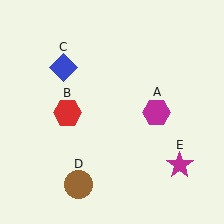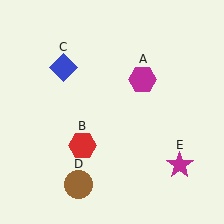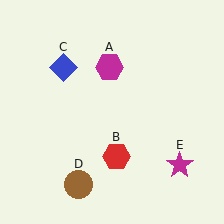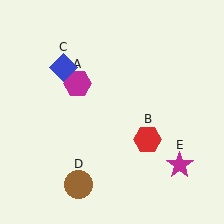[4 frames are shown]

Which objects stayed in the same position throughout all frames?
Blue diamond (object C) and brown circle (object D) and magenta star (object E) remained stationary.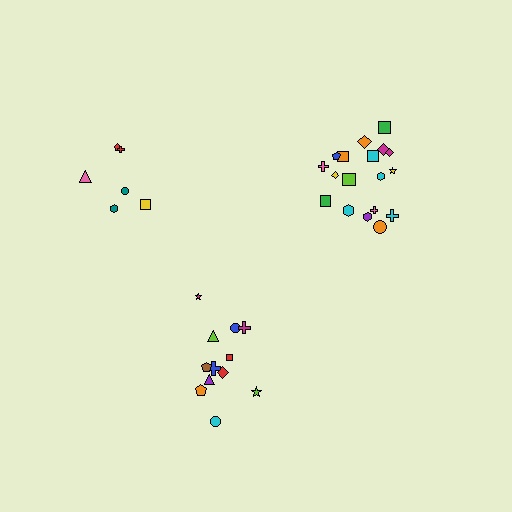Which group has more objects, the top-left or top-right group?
The top-right group.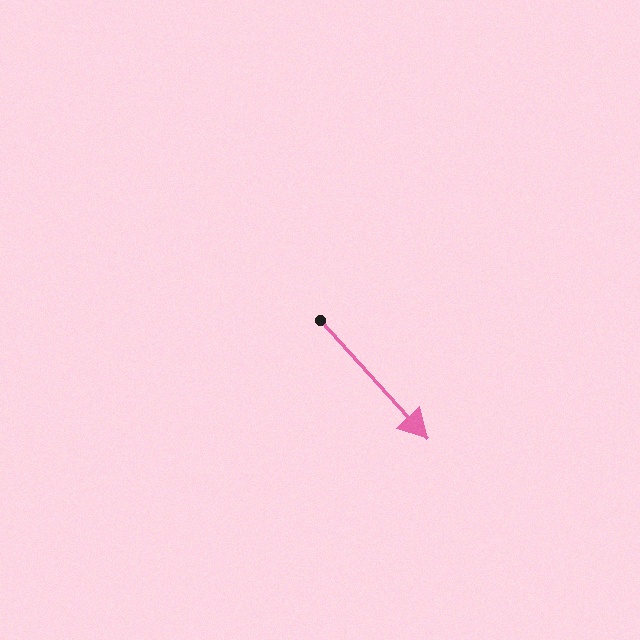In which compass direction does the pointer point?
Southeast.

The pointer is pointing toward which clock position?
Roughly 5 o'clock.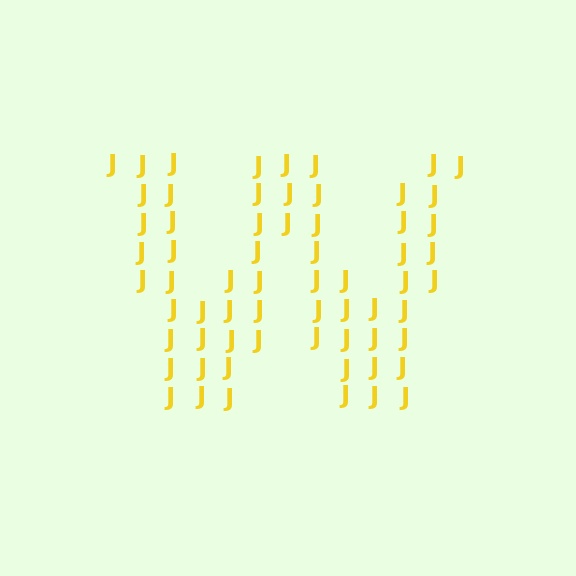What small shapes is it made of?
It is made of small letter J's.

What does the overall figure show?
The overall figure shows the letter W.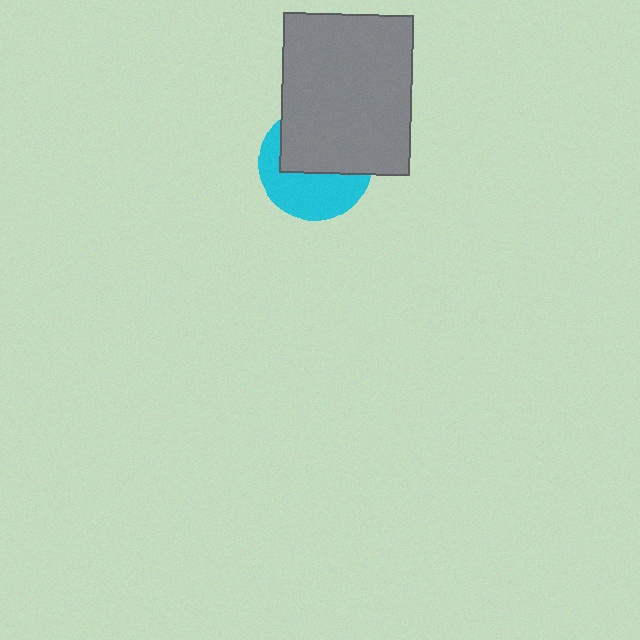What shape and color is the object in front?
The object in front is a gray rectangle.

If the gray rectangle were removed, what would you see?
You would see the complete cyan circle.